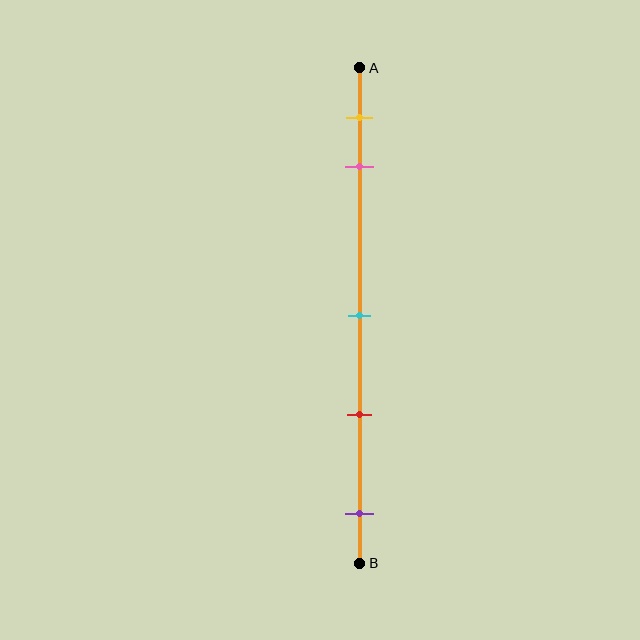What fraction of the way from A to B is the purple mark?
The purple mark is approximately 90% (0.9) of the way from A to B.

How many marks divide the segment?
There are 5 marks dividing the segment.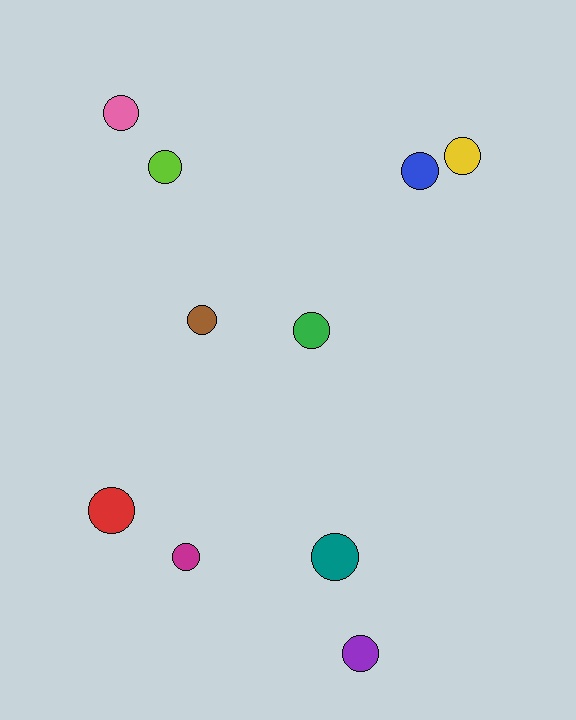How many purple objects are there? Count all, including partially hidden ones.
There is 1 purple object.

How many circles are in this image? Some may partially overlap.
There are 10 circles.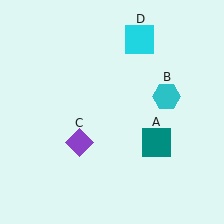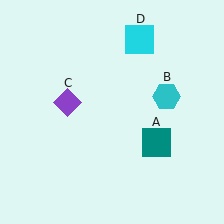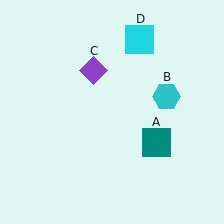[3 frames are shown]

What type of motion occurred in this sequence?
The purple diamond (object C) rotated clockwise around the center of the scene.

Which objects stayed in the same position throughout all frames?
Teal square (object A) and cyan hexagon (object B) and cyan square (object D) remained stationary.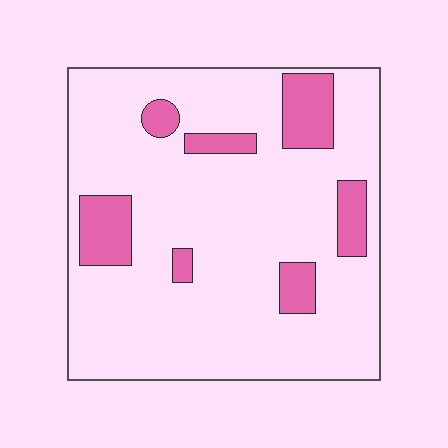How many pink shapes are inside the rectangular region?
7.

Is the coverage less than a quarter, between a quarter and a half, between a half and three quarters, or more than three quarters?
Less than a quarter.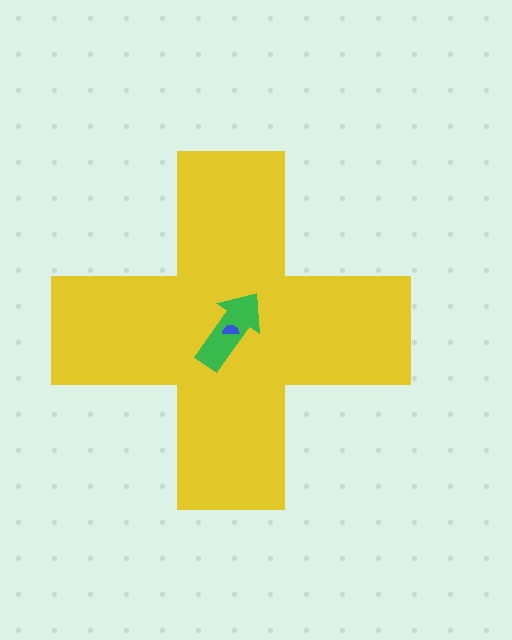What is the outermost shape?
The yellow cross.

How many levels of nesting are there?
3.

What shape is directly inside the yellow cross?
The green arrow.